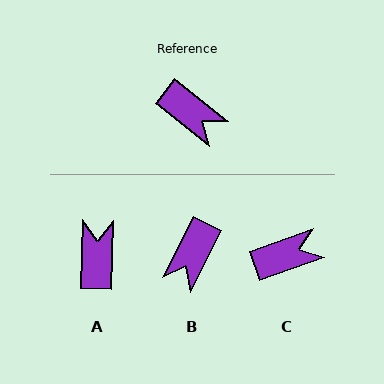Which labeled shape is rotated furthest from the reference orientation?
A, about 127 degrees away.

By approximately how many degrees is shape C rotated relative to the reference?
Approximately 58 degrees counter-clockwise.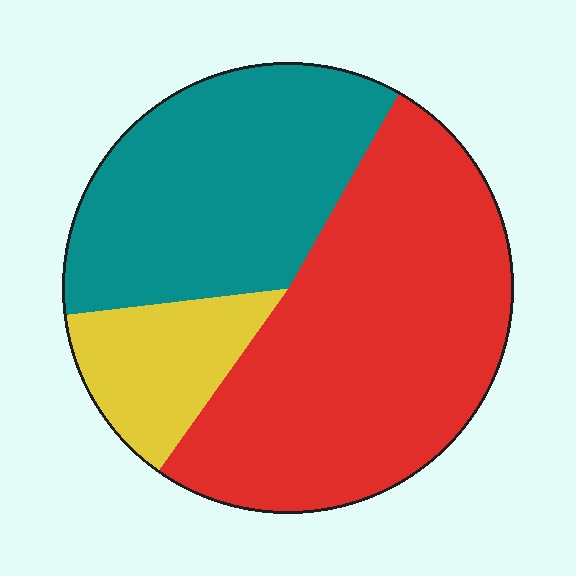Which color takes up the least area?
Yellow, at roughly 15%.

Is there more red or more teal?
Red.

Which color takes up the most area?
Red, at roughly 50%.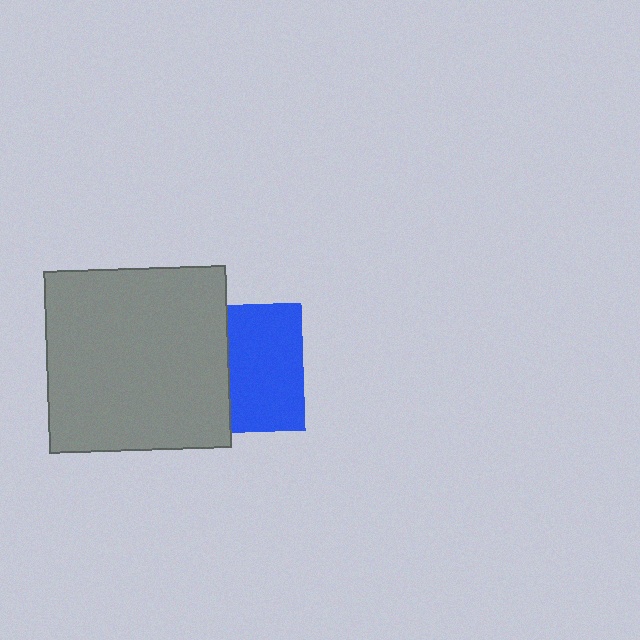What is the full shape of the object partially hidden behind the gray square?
The partially hidden object is a blue square.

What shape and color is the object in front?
The object in front is a gray square.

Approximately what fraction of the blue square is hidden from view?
Roughly 41% of the blue square is hidden behind the gray square.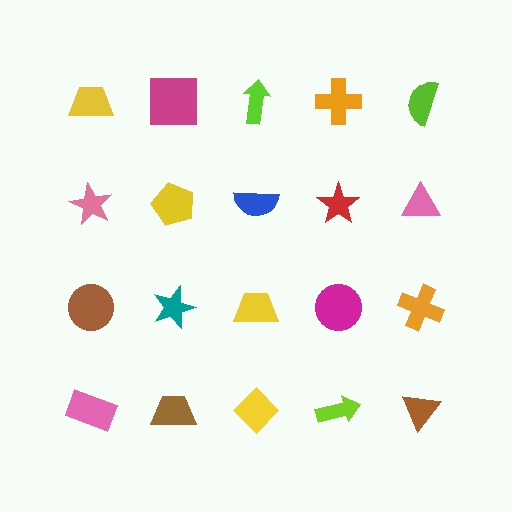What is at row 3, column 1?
A brown circle.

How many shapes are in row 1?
5 shapes.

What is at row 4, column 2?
A brown trapezoid.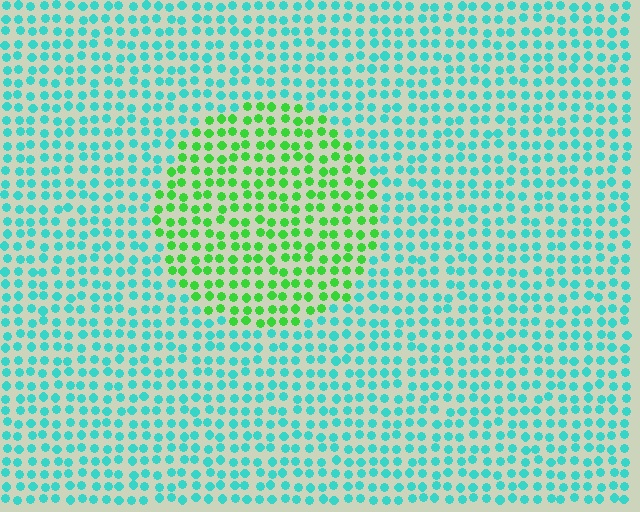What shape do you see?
I see a circle.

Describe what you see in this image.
The image is filled with small cyan elements in a uniform arrangement. A circle-shaped region is visible where the elements are tinted to a slightly different hue, forming a subtle color boundary.